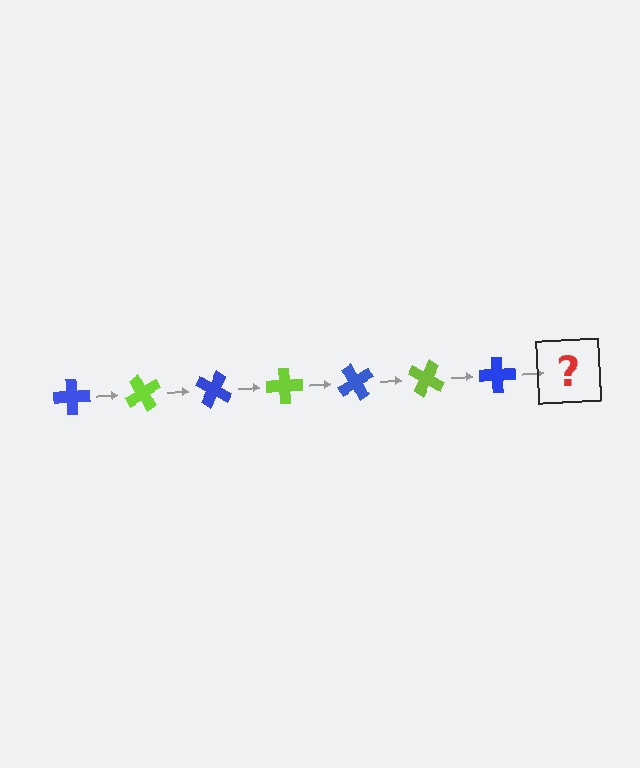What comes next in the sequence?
The next element should be a lime cross, rotated 420 degrees from the start.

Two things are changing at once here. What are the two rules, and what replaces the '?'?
The two rules are that it rotates 60 degrees each step and the color cycles through blue and lime. The '?' should be a lime cross, rotated 420 degrees from the start.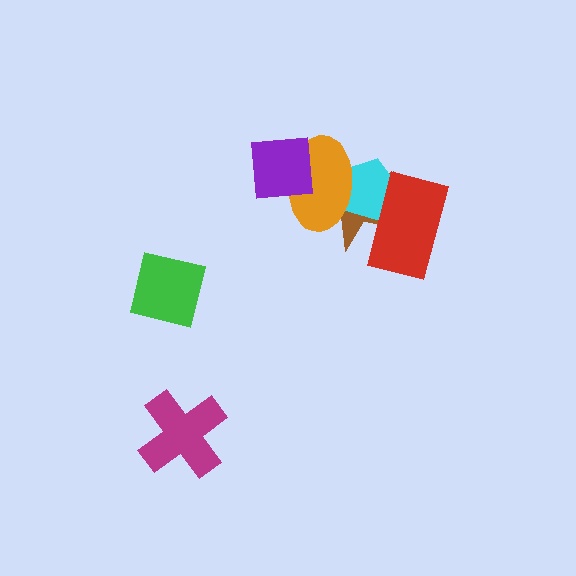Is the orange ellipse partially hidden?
Yes, it is partially covered by another shape.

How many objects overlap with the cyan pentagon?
3 objects overlap with the cyan pentagon.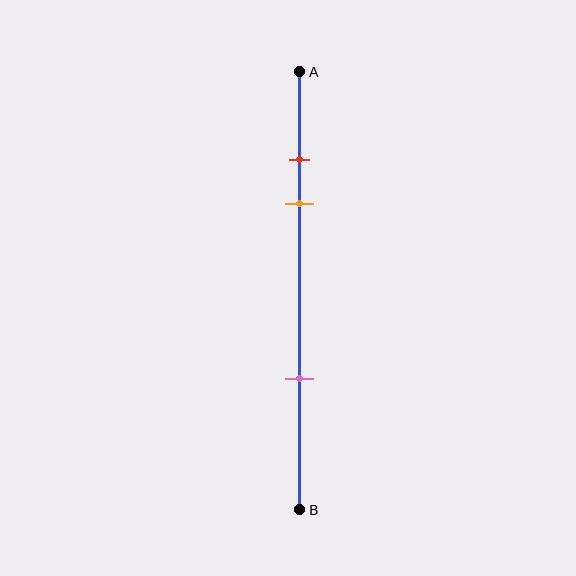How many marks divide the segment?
There are 3 marks dividing the segment.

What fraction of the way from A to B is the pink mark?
The pink mark is approximately 70% (0.7) of the way from A to B.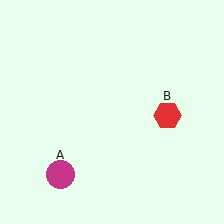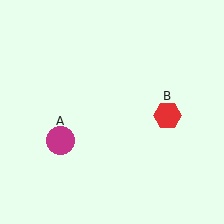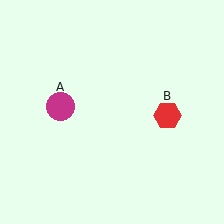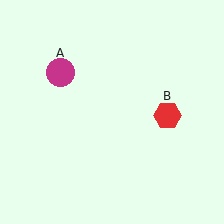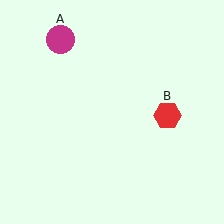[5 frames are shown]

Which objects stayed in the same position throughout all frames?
Red hexagon (object B) remained stationary.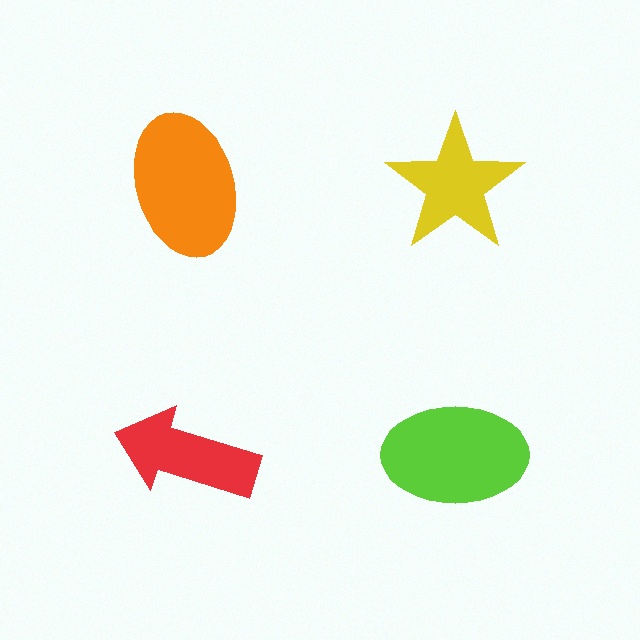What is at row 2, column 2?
A lime ellipse.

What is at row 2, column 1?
A red arrow.